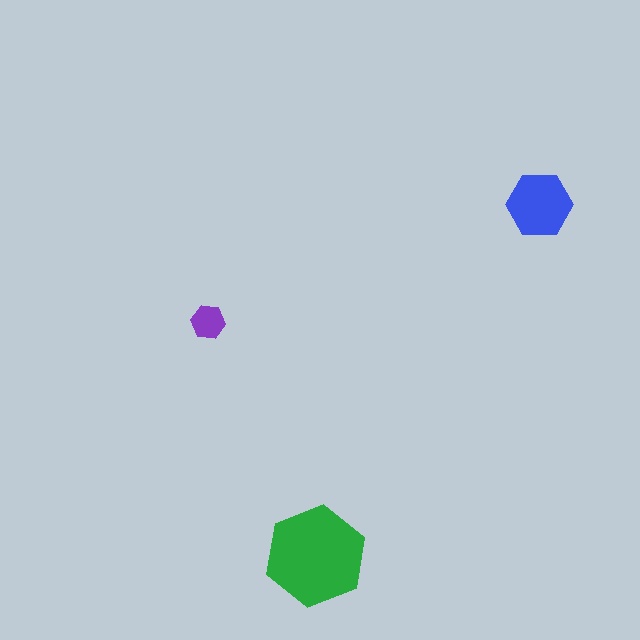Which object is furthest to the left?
The purple hexagon is leftmost.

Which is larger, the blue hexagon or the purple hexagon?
The blue one.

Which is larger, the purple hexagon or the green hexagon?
The green one.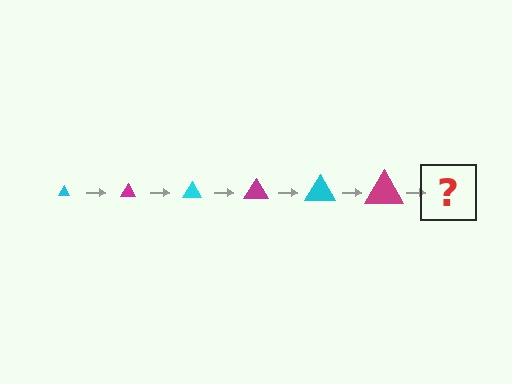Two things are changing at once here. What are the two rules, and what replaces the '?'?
The two rules are that the triangle grows larger each step and the color cycles through cyan and magenta. The '?' should be a cyan triangle, larger than the previous one.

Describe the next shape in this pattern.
It should be a cyan triangle, larger than the previous one.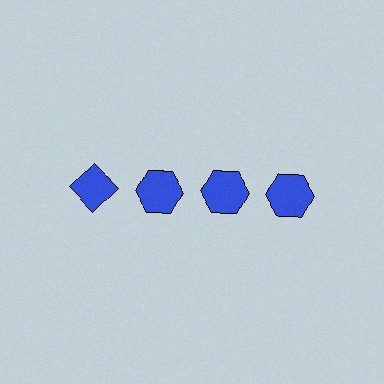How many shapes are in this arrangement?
There are 4 shapes arranged in a grid pattern.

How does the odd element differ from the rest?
It has a different shape: diamond instead of hexagon.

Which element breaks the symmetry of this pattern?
The blue diamond in the top row, leftmost column breaks the symmetry. All other shapes are blue hexagons.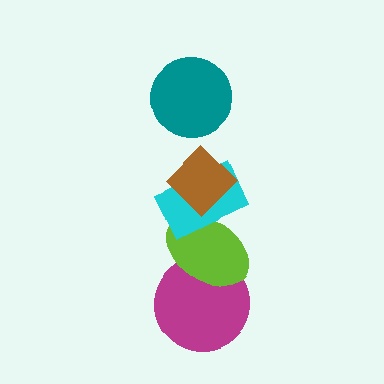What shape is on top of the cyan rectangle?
The brown diamond is on top of the cyan rectangle.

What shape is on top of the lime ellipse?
The cyan rectangle is on top of the lime ellipse.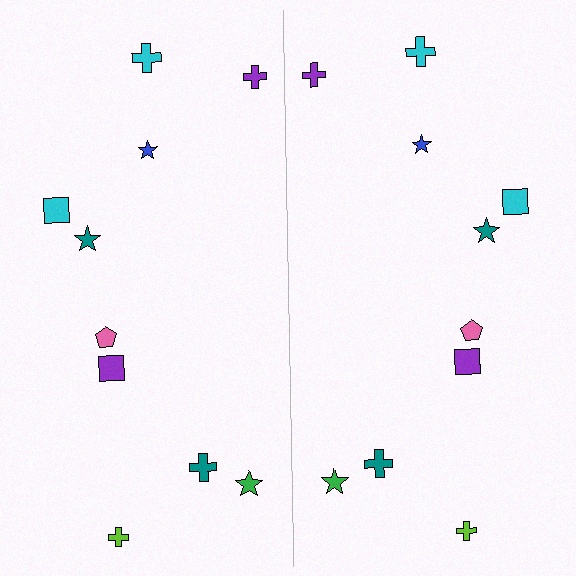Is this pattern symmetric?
Yes, this pattern has bilateral (reflection) symmetry.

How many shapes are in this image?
There are 20 shapes in this image.